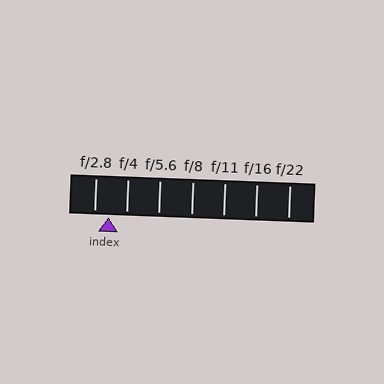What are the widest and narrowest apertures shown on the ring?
The widest aperture shown is f/2.8 and the narrowest is f/22.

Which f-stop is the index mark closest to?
The index mark is closest to f/2.8.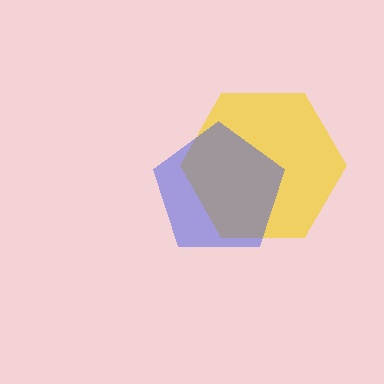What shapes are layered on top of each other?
The layered shapes are: a yellow hexagon, a blue pentagon.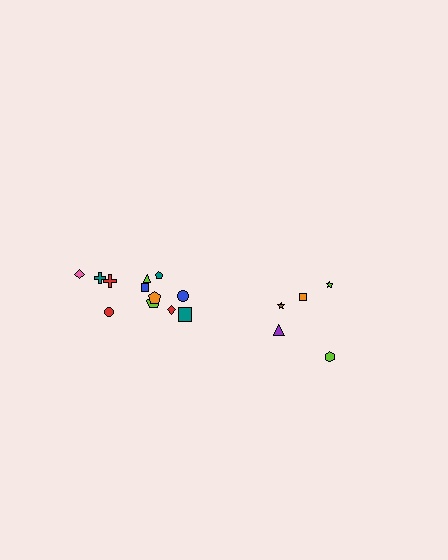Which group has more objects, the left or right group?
The left group.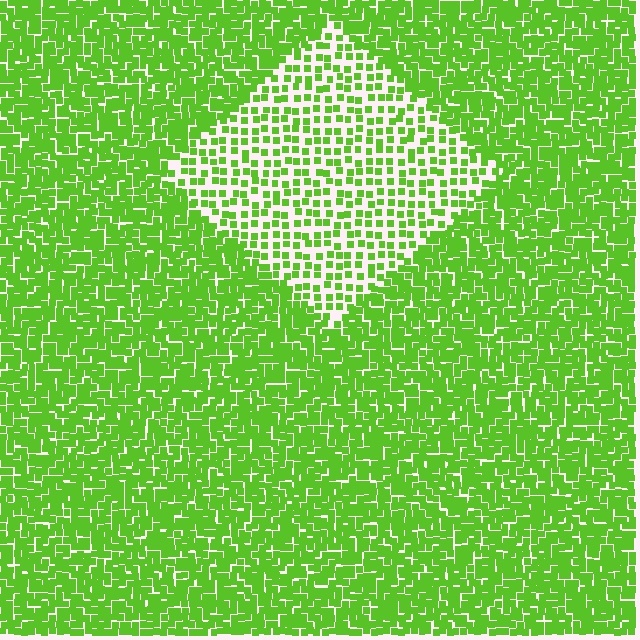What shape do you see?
I see a diamond.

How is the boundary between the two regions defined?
The boundary is defined by a change in element density (approximately 2.2x ratio). All elements are the same color, size, and shape.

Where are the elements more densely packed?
The elements are more densely packed outside the diamond boundary.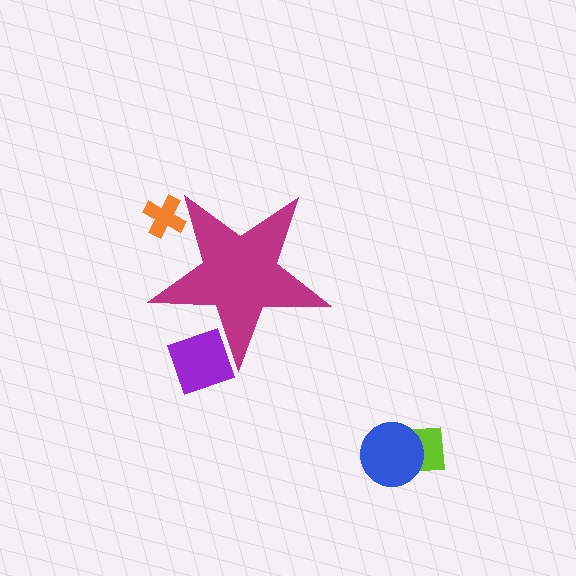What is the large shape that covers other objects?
A magenta star.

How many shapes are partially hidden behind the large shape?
2 shapes are partially hidden.